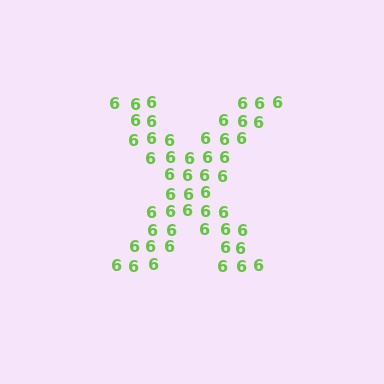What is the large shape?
The large shape is the letter X.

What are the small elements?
The small elements are digit 6's.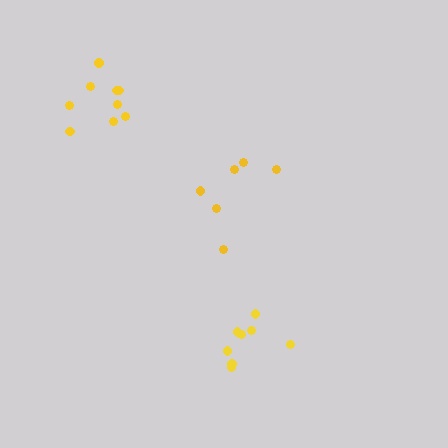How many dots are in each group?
Group 1: 8 dots, Group 2: 6 dots, Group 3: 9 dots (23 total).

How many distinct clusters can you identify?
There are 3 distinct clusters.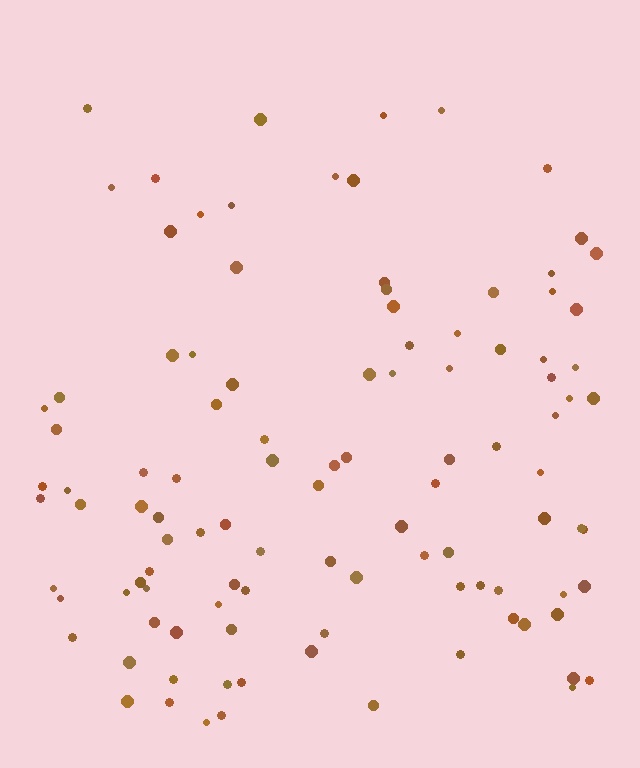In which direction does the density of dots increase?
From top to bottom, with the bottom side densest.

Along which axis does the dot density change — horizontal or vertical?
Vertical.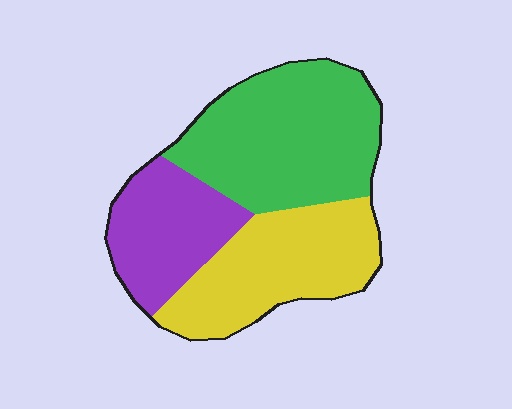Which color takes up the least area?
Purple, at roughly 25%.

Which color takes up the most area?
Green, at roughly 45%.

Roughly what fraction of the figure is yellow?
Yellow takes up about one third (1/3) of the figure.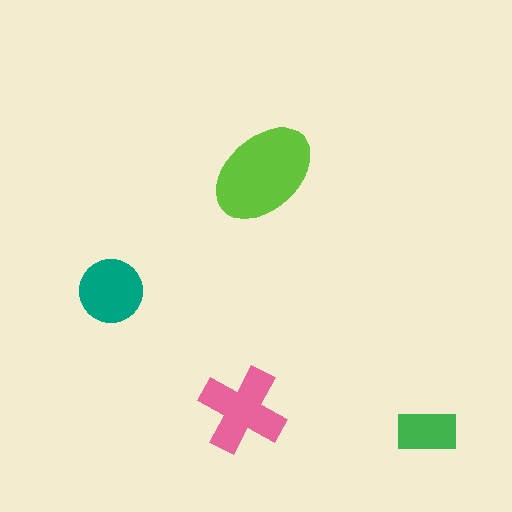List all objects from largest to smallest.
The lime ellipse, the pink cross, the teal circle, the green rectangle.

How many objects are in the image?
There are 4 objects in the image.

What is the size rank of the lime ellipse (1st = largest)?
1st.